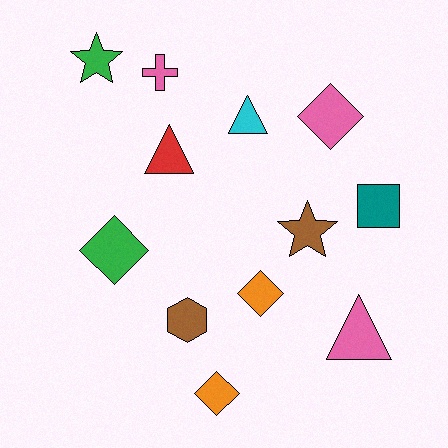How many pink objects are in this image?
There are 3 pink objects.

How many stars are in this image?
There are 2 stars.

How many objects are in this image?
There are 12 objects.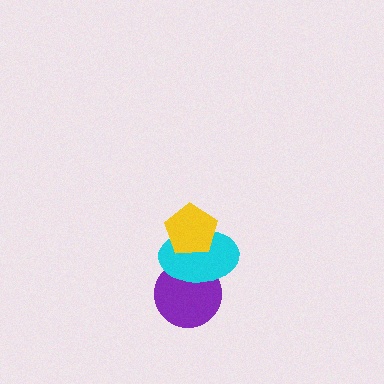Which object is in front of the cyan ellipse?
The yellow pentagon is in front of the cyan ellipse.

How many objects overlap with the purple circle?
1 object overlaps with the purple circle.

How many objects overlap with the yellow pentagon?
1 object overlaps with the yellow pentagon.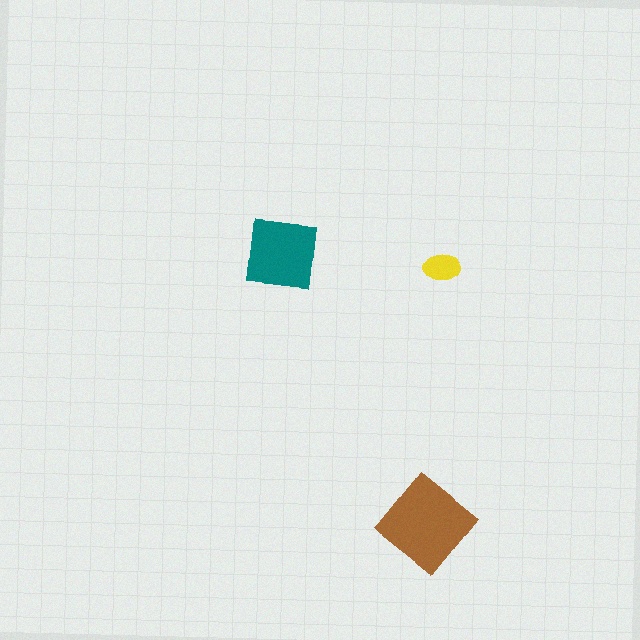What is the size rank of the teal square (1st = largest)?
2nd.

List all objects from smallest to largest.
The yellow ellipse, the teal square, the brown diamond.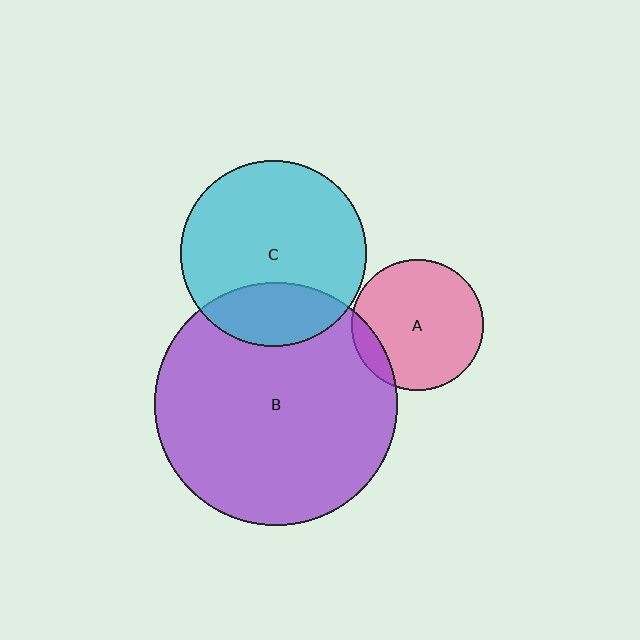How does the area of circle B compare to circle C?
Approximately 1.7 times.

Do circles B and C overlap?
Yes.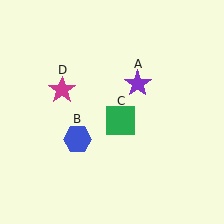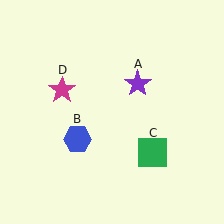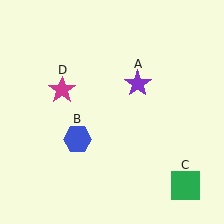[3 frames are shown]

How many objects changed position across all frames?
1 object changed position: green square (object C).